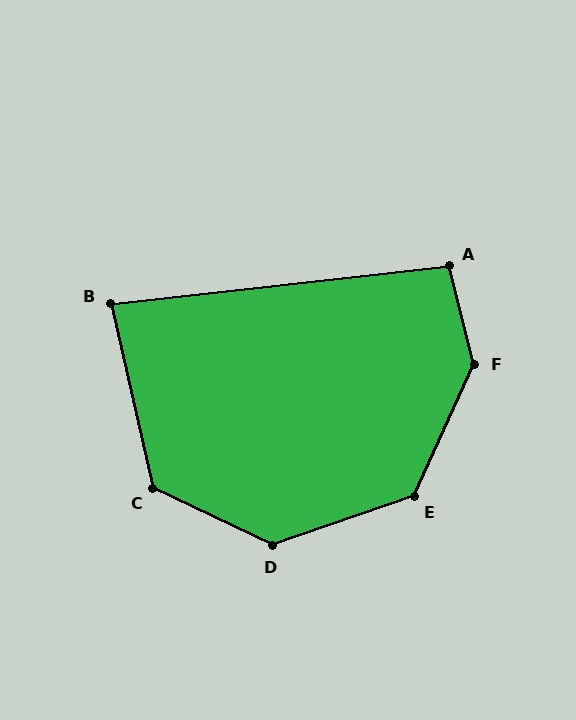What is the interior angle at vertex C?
Approximately 129 degrees (obtuse).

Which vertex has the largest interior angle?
F, at approximately 141 degrees.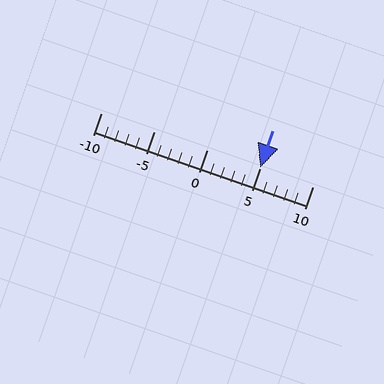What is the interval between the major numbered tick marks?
The major tick marks are spaced 5 units apart.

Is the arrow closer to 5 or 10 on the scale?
The arrow is closer to 5.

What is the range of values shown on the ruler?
The ruler shows values from -10 to 10.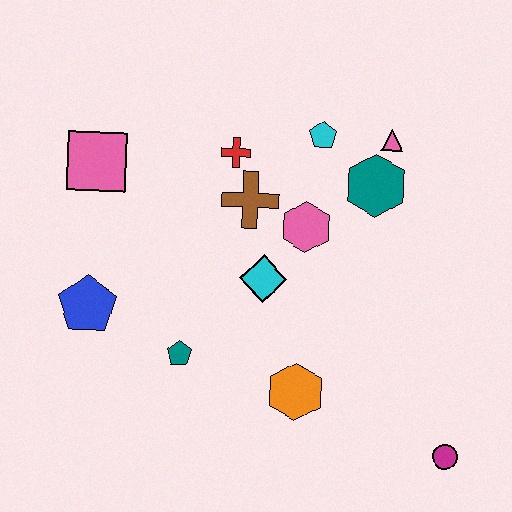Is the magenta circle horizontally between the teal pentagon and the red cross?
No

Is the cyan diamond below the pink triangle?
Yes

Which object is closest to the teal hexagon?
The pink triangle is closest to the teal hexagon.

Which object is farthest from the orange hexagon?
The pink square is farthest from the orange hexagon.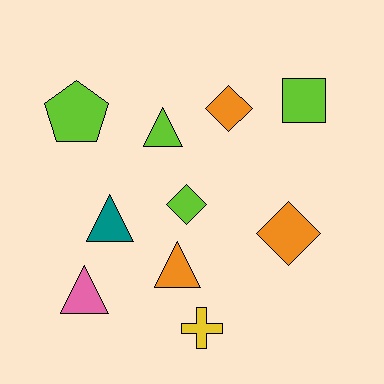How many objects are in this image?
There are 10 objects.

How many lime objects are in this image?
There are 4 lime objects.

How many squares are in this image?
There is 1 square.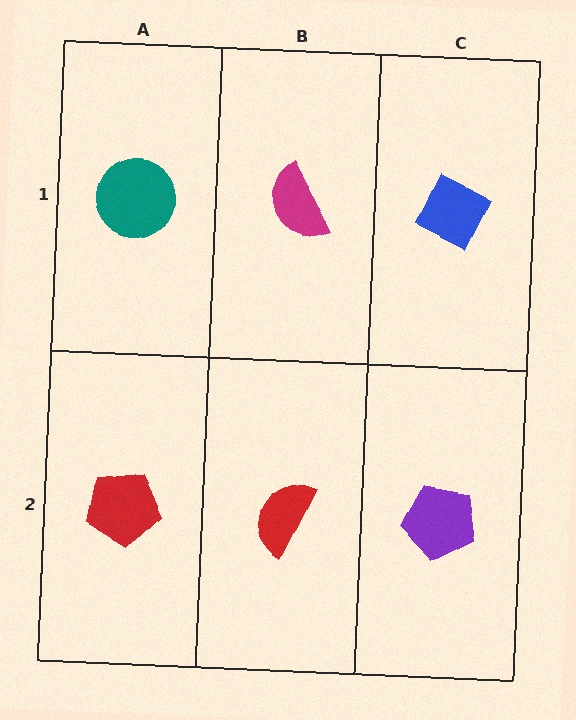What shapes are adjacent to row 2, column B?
A magenta semicircle (row 1, column B), a red pentagon (row 2, column A), a purple pentagon (row 2, column C).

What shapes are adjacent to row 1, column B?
A red semicircle (row 2, column B), a teal circle (row 1, column A), a blue diamond (row 1, column C).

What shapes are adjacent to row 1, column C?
A purple pentagon (row 2, column C), a magenta semicircle (row 1, column B).